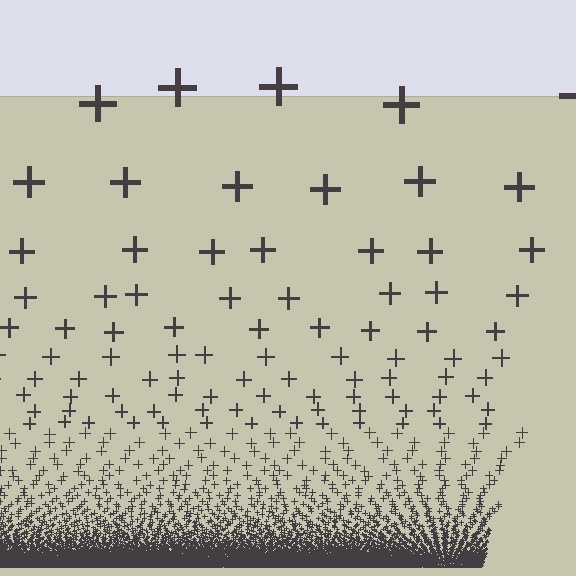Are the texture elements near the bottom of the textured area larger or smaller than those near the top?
Smaller. The gradient is inverted — elements near the bottom are smaller and denser.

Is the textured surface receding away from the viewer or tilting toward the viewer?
The surface appears to tilt toward the viewer. Texture elements get larger and sparser toward the top.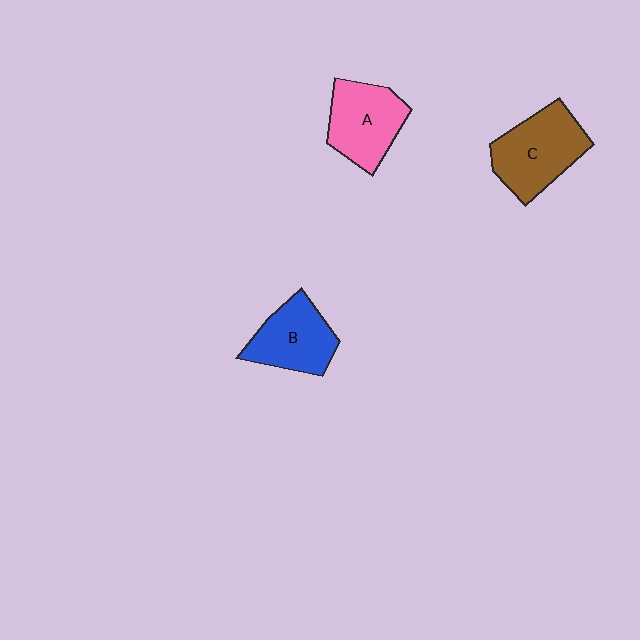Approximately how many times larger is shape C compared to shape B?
Approximately 1.2 times.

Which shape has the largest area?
Shape C (brown).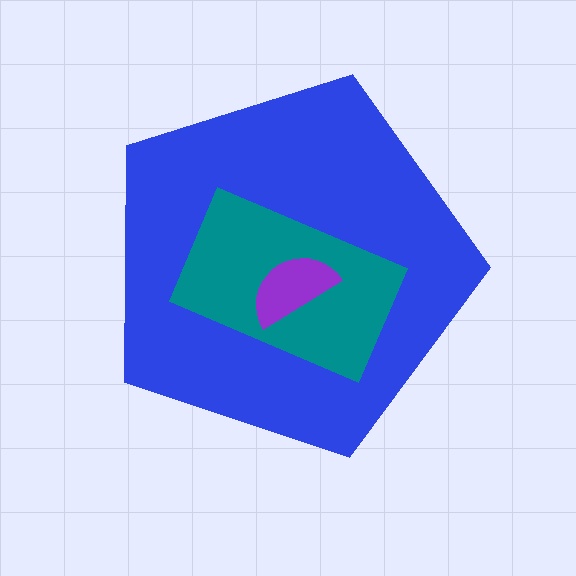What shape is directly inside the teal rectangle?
The purple semicircle.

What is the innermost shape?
The purple semicircle.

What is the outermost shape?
The blue pentagon.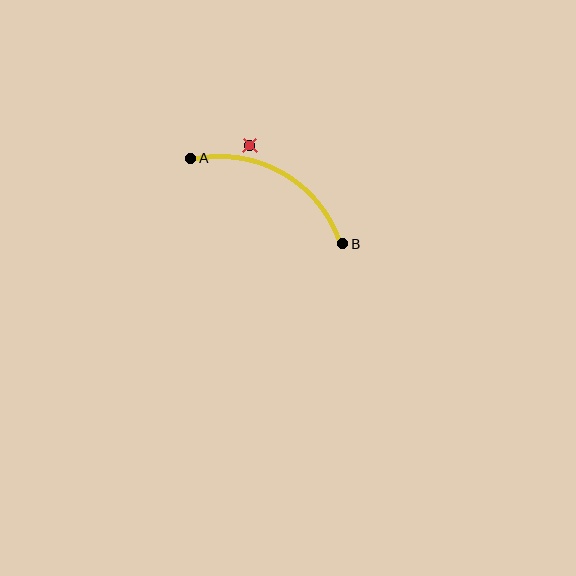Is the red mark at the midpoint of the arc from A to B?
No — the red mark does not lie on the arc at all. It sits slightly outside the curve.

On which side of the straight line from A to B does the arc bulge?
The arc bulges above the straight line connecting A and B.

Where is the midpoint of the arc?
The arc midpoint is the point on the curve farthest from the straight line joining A and B. It sits above that line.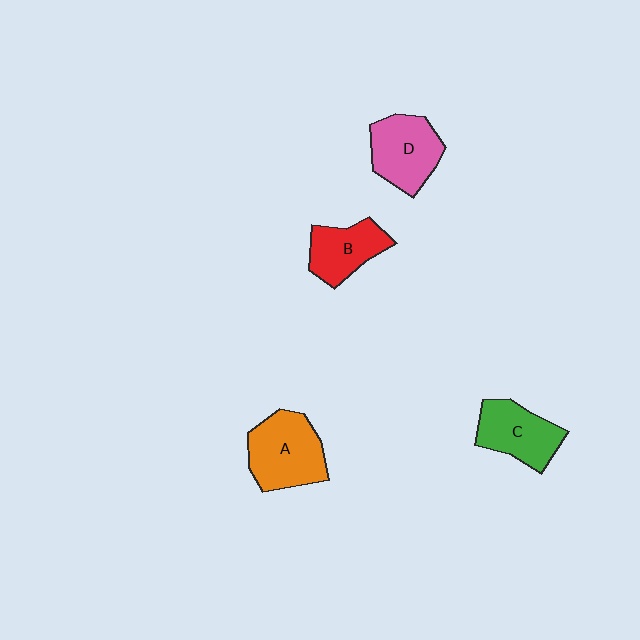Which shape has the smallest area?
Shape B (red).